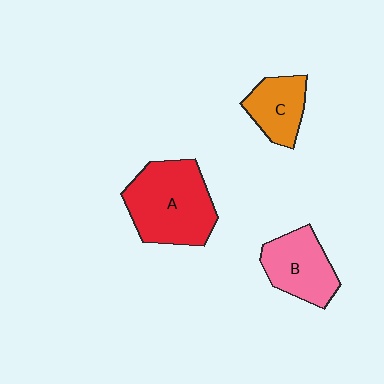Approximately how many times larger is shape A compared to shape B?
Approximately 1.5 times.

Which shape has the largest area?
Shape A (red).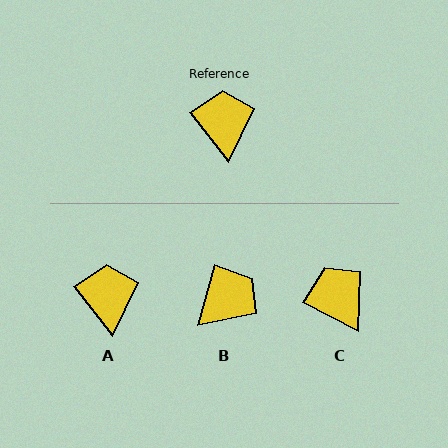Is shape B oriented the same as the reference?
No, it is off by about 54 degrees.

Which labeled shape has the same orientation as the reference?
A.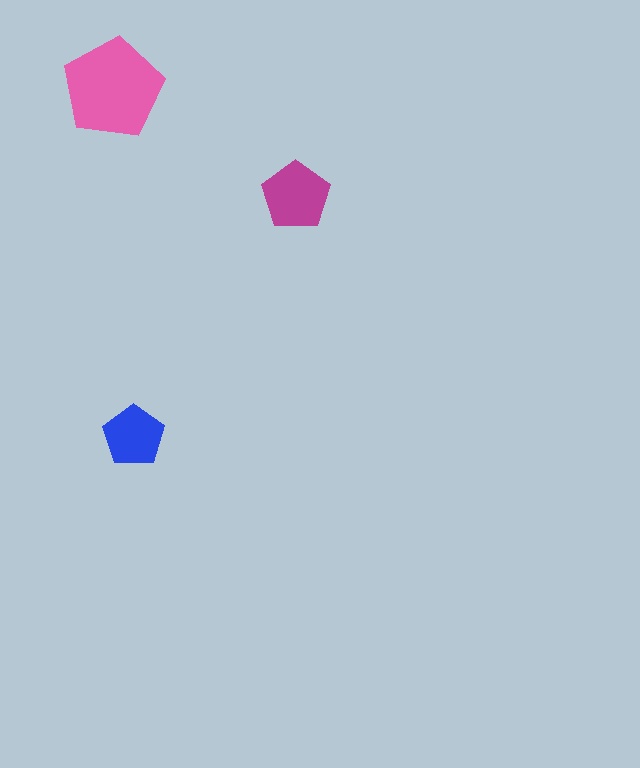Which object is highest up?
The pink pentagon is topmost.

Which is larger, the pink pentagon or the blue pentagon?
The pink one.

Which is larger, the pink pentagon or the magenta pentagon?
The pink one.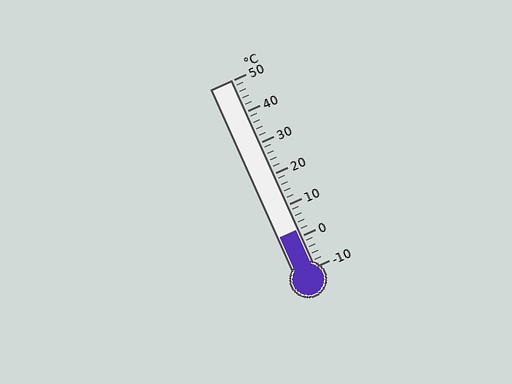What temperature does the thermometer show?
The thermometer shows approximately 2°C.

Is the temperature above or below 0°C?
The temperature is above 0°C.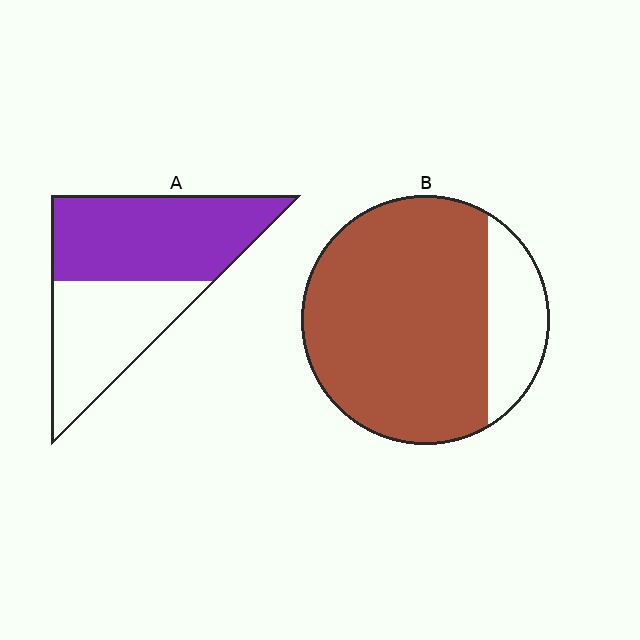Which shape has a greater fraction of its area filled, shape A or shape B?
Shape B.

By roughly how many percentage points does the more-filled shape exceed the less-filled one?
By roughly 25 percentage points (B over A).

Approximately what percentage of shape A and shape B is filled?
A is approximately 55% and B is approximately 80%.